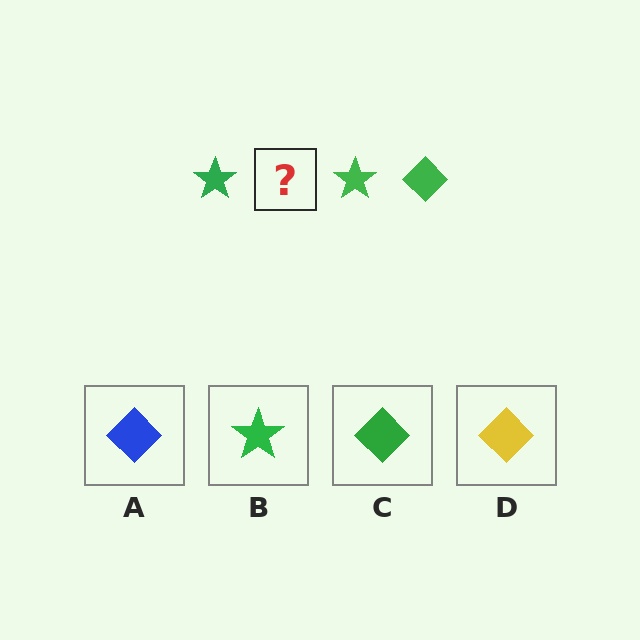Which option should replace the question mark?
Option C.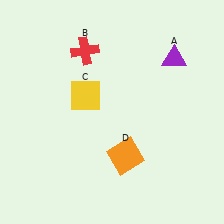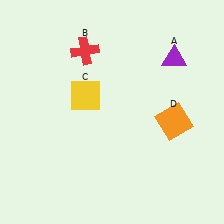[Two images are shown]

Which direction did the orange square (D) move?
The orange square (D) moved right.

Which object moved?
The orange square (D) moved right.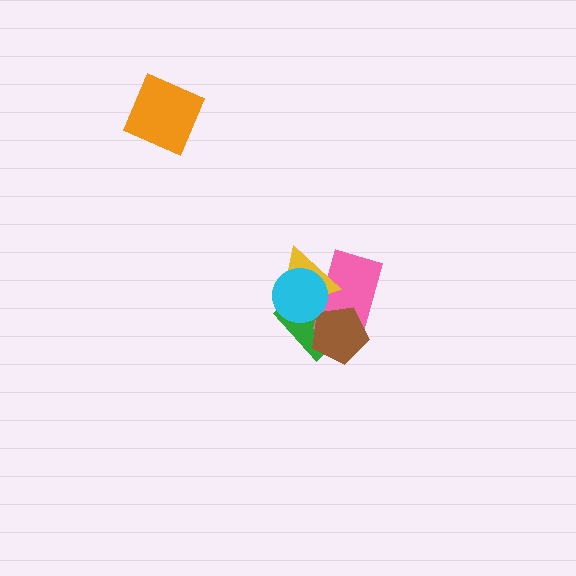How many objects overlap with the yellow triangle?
3 objects overlap with the yellow triangle.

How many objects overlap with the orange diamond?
0 objects overlap with the orange diamond.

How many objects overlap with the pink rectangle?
4 objects overlap with the pink rectangle.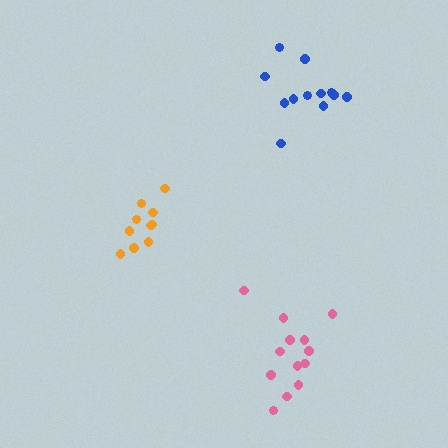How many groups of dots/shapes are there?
There are 3 groups.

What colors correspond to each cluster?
The clusters are colored: orange, blue, pink.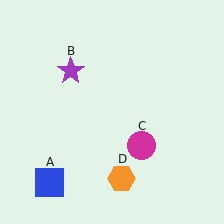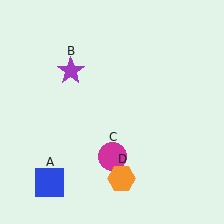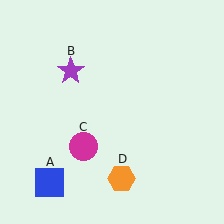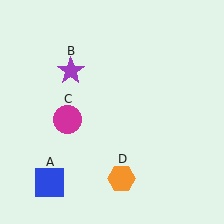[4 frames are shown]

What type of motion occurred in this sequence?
The magenta circle (object C) rotated clockwise around the center of the scene.